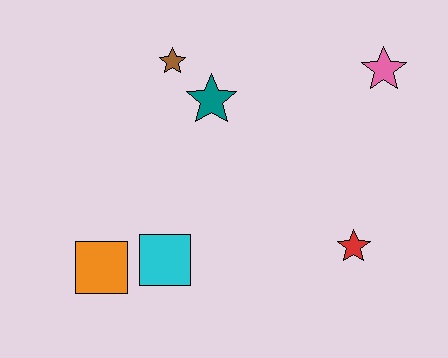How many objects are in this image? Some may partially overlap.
There are 6 objects.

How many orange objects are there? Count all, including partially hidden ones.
There is 1 orange object.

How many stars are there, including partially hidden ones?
There are 4 stars.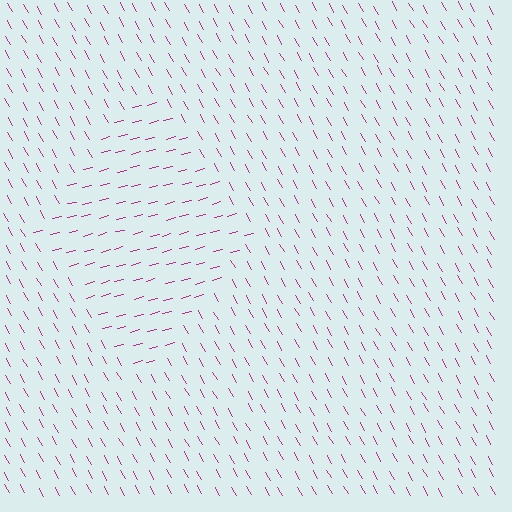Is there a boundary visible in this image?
Yes, there is a texture boundary formed by a change in line orientation.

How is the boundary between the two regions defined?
The boundary is defined purely by a change in line orientation (approximately 76 degrees difference). All lines are the same color and thickness.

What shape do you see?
I see a diamond.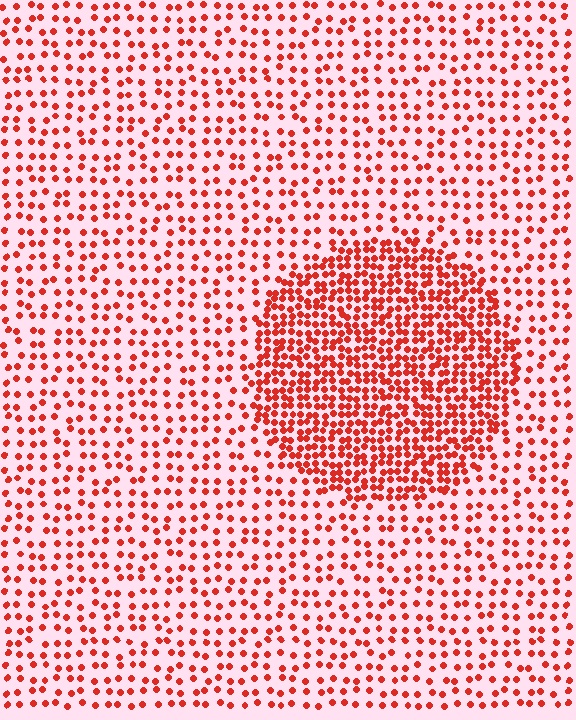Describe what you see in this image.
The image contains small red elements arranged at two different densities. A circle-shaped region is visible where the elements are more densely packed than the surrounding area.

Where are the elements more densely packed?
The elements are more densely packed inside the circle boundary.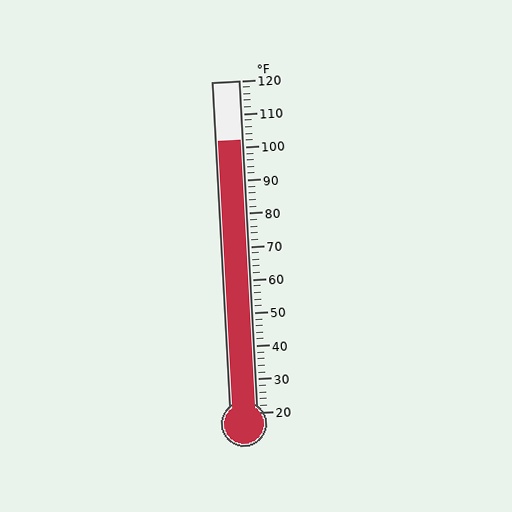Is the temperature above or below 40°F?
The temperature is above 40°F.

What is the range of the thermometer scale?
The thermometer scale ranges from 20°F to 120°F.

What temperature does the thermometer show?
The thermometer shows approximately 102°F.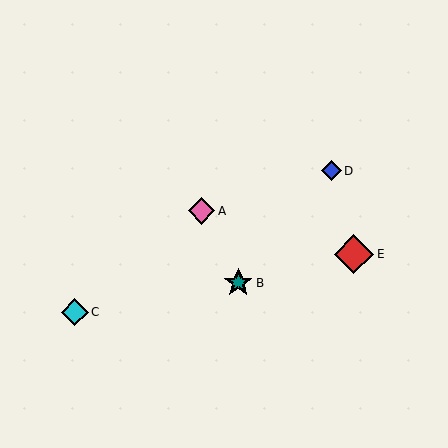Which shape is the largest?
The red diamond (labeled E) is the largest.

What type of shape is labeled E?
Shape E is a red diamond.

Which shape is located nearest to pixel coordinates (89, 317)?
The cyan diamond (labeled C) at (75, 312) is nearest to that location.